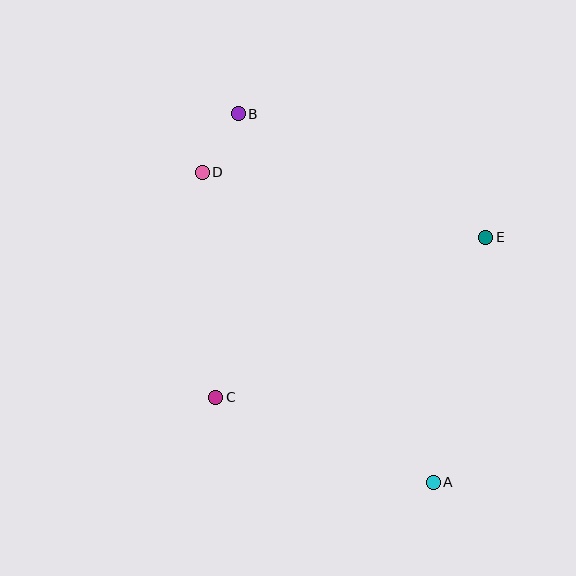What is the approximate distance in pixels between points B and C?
The distance between B and C is approximately 285 pixels.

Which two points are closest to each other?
Points B and D are closest to each other.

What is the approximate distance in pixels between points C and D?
The distance between C and D is approximately 225 pixels.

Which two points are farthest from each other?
Points A and B are farthest from each other.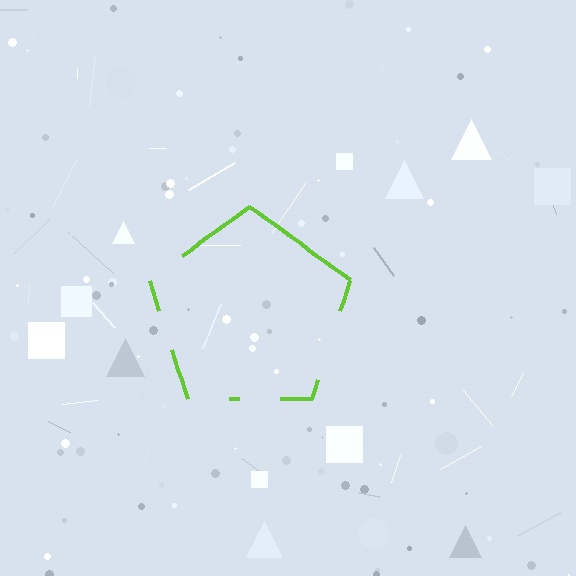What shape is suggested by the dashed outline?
The dashed outline suggests a pentagon.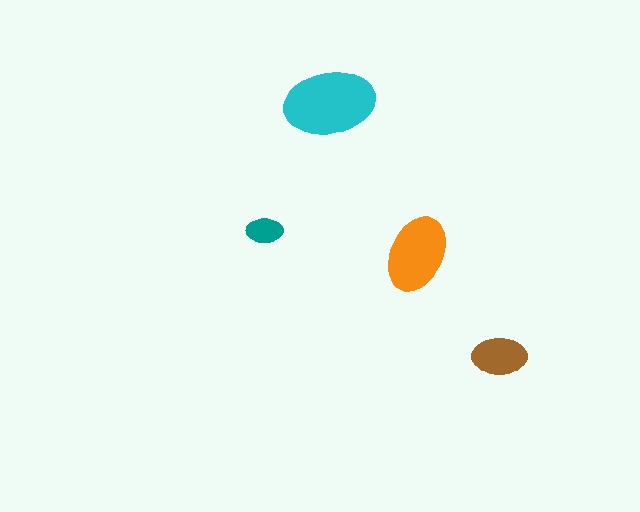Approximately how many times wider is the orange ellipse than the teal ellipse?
About 2 times wider.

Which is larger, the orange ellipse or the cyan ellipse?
The cyan one.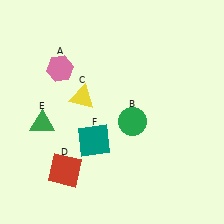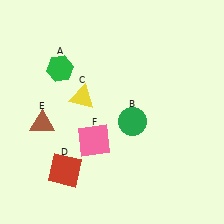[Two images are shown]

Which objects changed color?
A changed from pink to green. E changed from green to brown. F changed from teal to pink.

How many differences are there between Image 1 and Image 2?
There are 3 differences between the two images.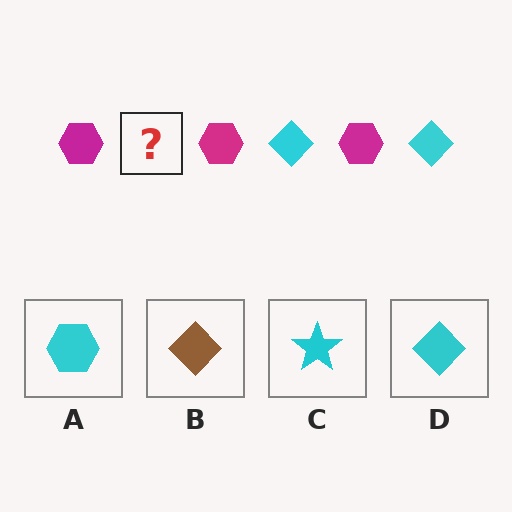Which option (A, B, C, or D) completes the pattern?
D.